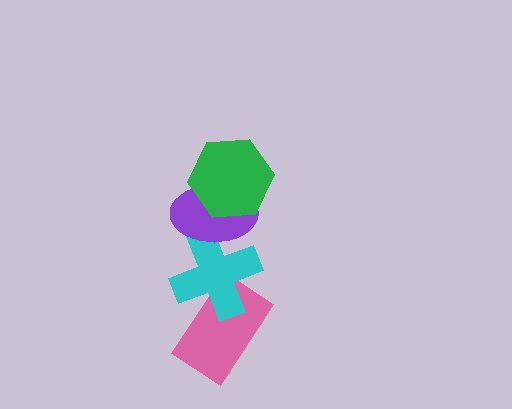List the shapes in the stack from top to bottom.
From top to bottom: the green hexagon, the purple ellipse, the cyan cross, the pink rectangle.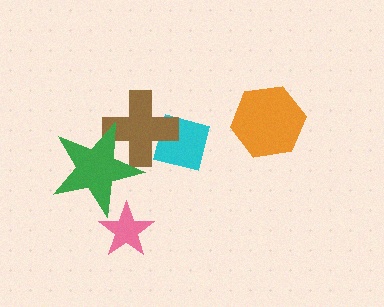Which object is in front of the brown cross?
The green star is in front of the brown cross.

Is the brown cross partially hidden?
Yes, it is partially covered by another shape.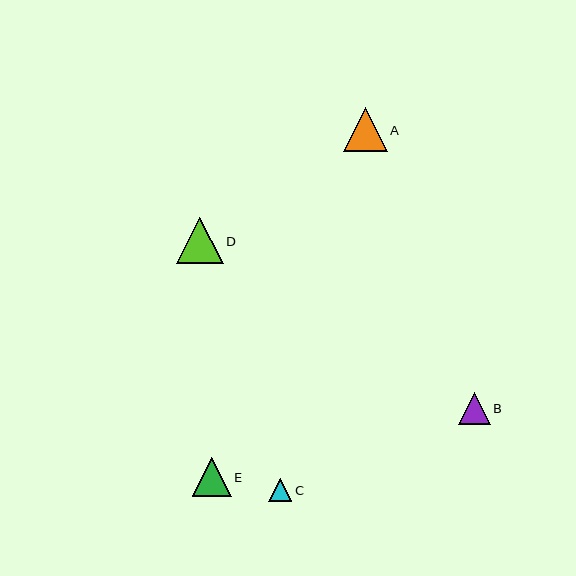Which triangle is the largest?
Triangle D is the largest with a size of approximately 46 pixels.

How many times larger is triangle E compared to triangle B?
Triangle E is approximately 1.2 times the size of triangle B.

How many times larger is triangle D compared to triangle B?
Triangle D is approximately 1.5 times the size of triangle B.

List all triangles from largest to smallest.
From largest to smallest: D, A, E, B, C.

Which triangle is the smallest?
Triangle C is the smallest with a size of approximately 23 pixels.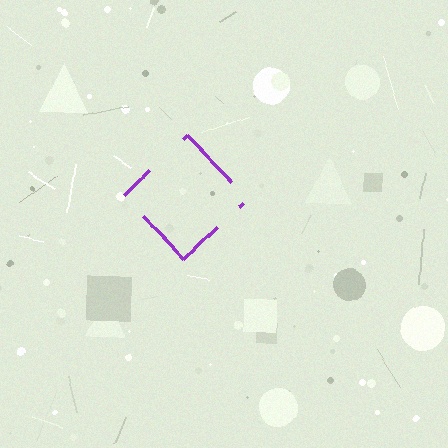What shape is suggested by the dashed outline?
The dashed outline suggests a diamond.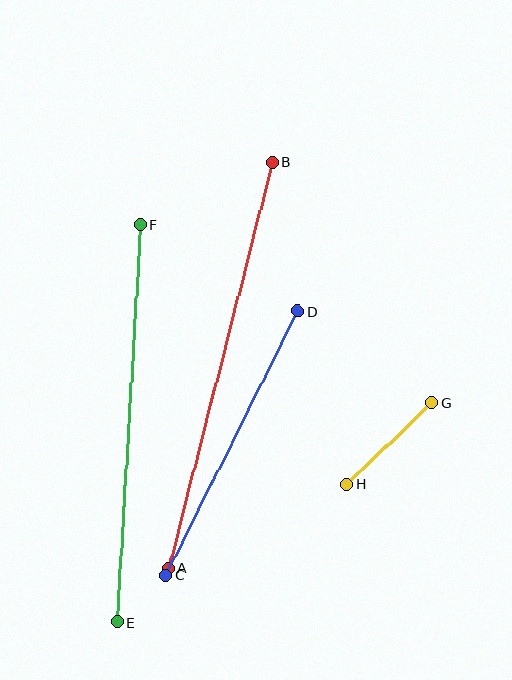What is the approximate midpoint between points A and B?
The midpoint is at approximately (220, 365) pixels.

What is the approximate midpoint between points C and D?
The midpoint is at approximately (232, 443) pixels.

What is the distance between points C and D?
The distance is approximately 295 pixels.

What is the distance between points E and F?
The distance is approximately 399 pixels.